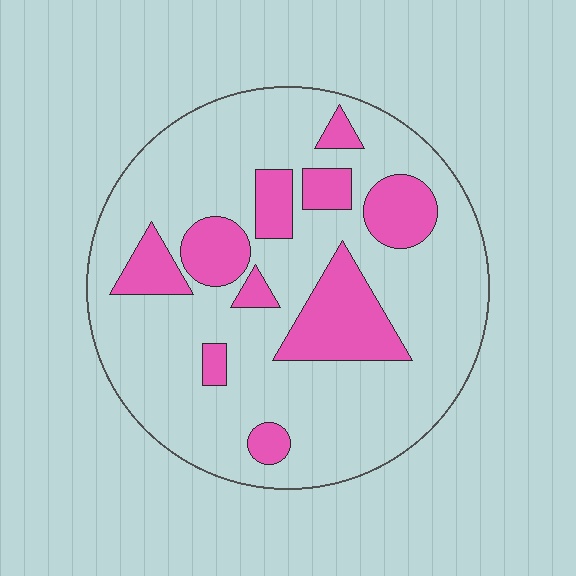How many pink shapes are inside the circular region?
10.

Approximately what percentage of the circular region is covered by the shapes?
Approximately 25%.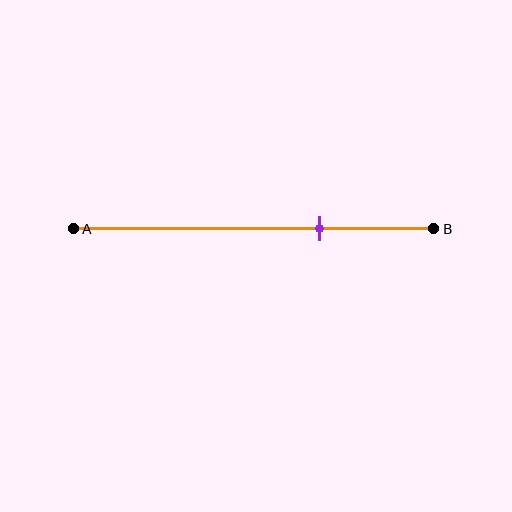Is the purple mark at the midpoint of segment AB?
No, the mark is at about 70% from A, not at the 50% midpoint.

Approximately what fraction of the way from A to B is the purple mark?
The purple mark is approximately 70% of the way from A to B.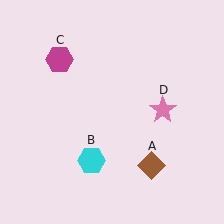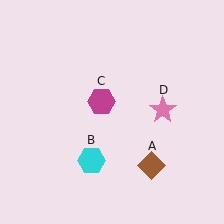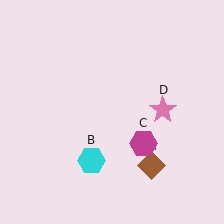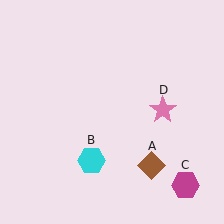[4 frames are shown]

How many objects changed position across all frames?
1 object changed position: magenta hexagon (object C).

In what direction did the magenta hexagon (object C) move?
The magenta hexagon (object C) moved down and to the right.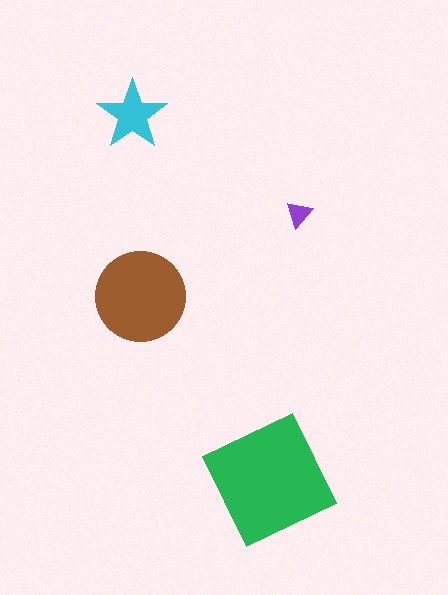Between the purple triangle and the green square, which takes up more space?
The green square.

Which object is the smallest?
The purple triangle.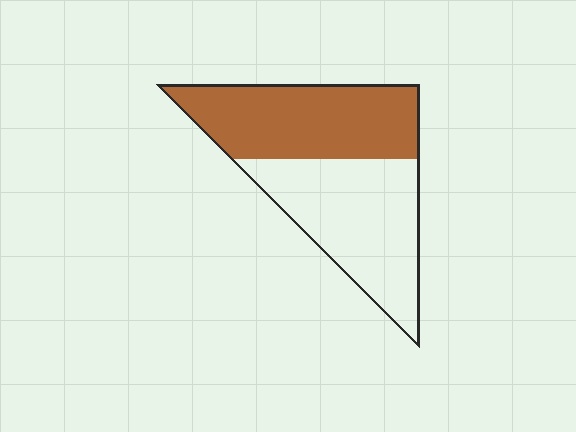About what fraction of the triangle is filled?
About one half (1/2).